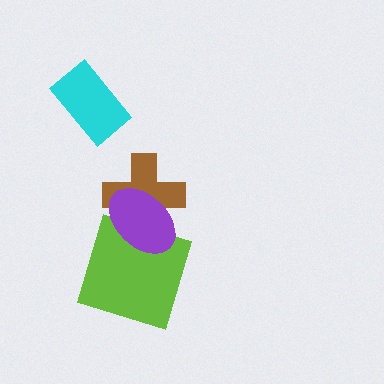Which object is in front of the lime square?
The purple ellipse is in front of the lime square.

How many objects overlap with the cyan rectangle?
0 objects overlap with the cyan rectangle.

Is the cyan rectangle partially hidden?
No, no other shape covers it.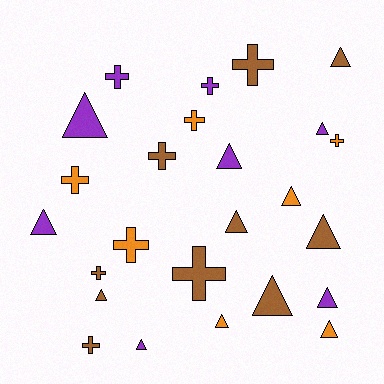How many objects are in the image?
There are 25 objects.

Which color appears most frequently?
Brown, with 10 objects.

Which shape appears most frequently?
Triangle, with 14 objects.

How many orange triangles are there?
There are 3 orange triangles.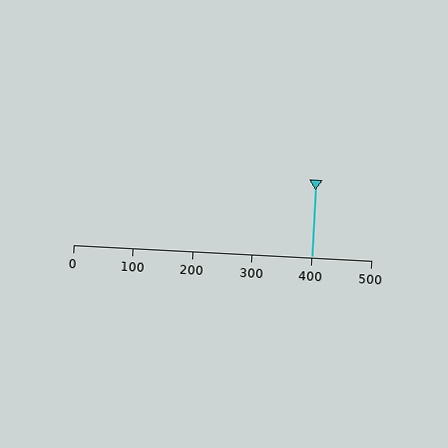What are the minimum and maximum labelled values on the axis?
The axis runs from 0 to 500.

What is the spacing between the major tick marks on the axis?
The major ticks are spaced 100 apart.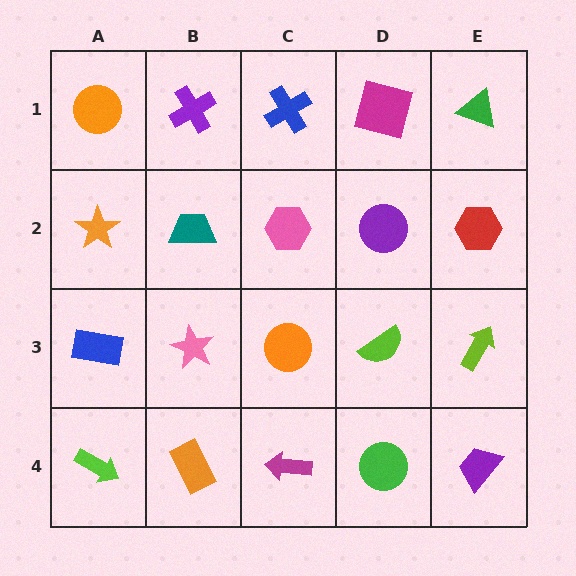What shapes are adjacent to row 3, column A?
An orange star (row 2, column A), a lime arrow (row 4, column A), a pink star (row 3, column B).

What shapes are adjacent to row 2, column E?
A green triangle (row 1, column E), a lime arrow (row 3, column E), a purple circle (row 2, column D).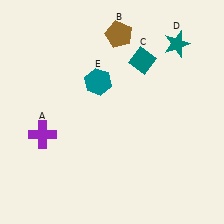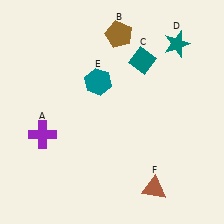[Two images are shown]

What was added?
A brown triangle (F) was added in Image 2.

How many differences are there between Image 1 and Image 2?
There is 1 difference between the two images.